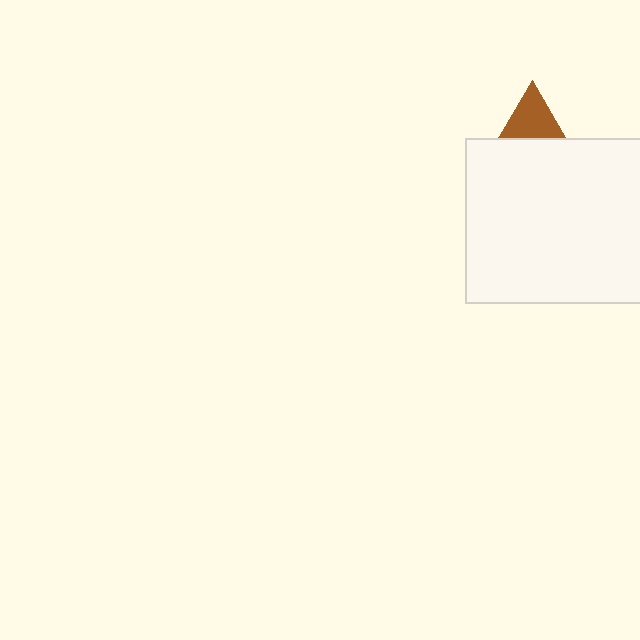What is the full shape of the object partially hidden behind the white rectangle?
The partially hidden object is a brown triangle.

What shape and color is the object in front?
The object in front is a white rectangle.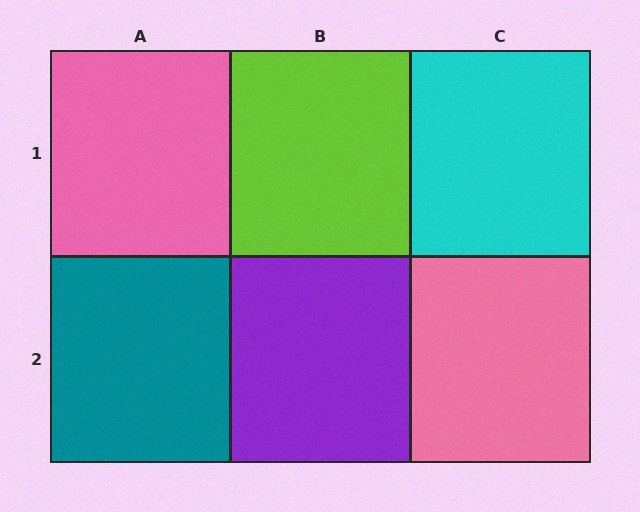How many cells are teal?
1 cell is teal.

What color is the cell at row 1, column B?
Lime.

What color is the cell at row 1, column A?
Pink.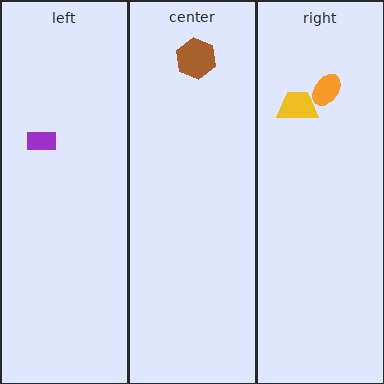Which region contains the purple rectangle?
The left region.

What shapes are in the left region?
The purple rectangle.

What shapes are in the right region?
The yellow trapezoid, the orange ellipse.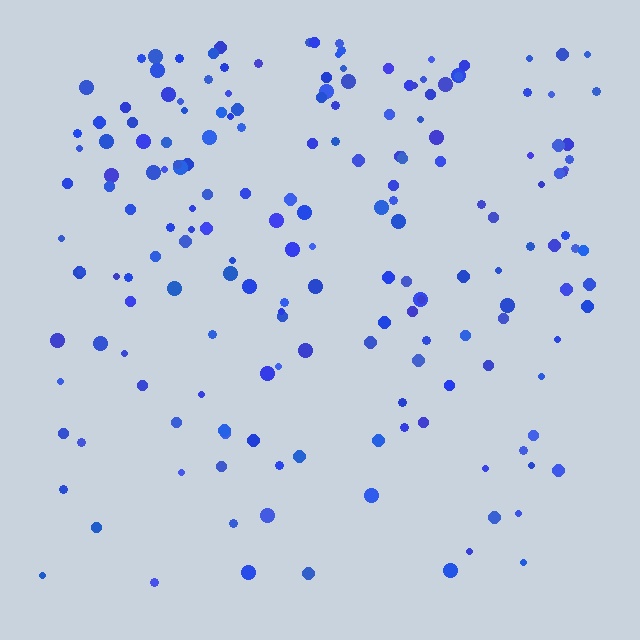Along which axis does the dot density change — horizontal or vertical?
Vertical.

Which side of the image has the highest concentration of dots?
The top.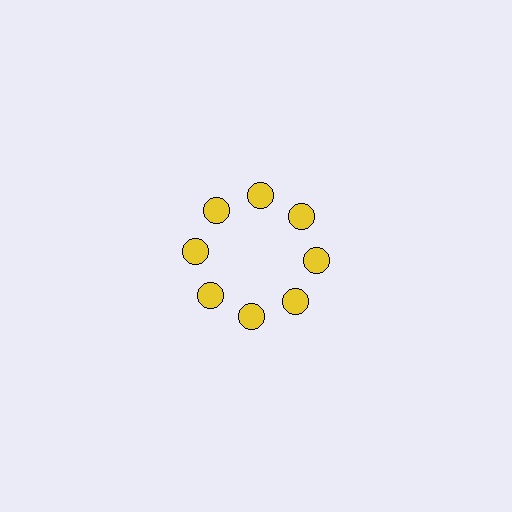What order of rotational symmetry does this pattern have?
This pattern has 8-fold rotational symmetry.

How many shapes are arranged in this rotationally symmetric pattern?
There are 8 shapes, arranged in 8 groups of 1.